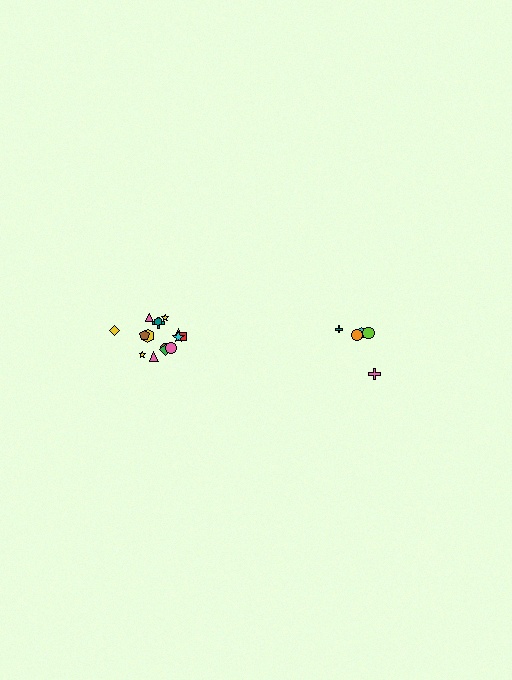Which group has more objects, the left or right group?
The left group.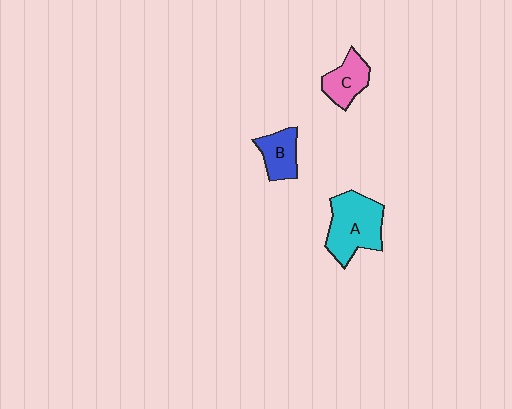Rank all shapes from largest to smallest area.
From largest to smallest: A (cyan), C (pink), B (blue).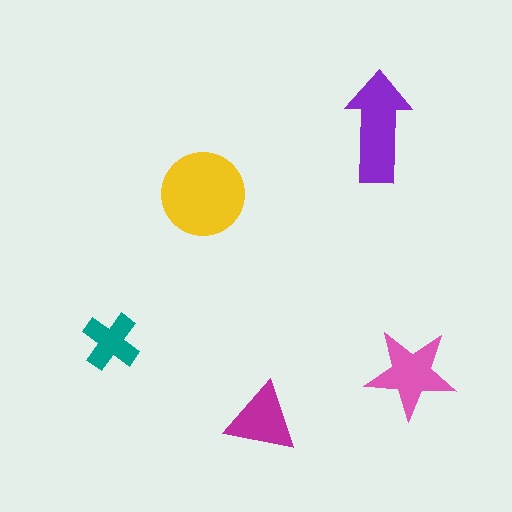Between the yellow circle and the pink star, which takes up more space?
The yellow circle.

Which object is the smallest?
The teal cross.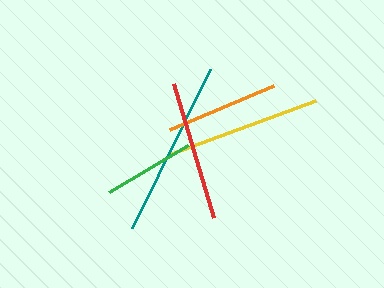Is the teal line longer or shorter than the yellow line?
The teal line is longer than the yellow line.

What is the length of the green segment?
The green segment is approximately 91 pixels long.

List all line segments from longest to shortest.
From longest to shortest: teal, yellow, red, orange, green.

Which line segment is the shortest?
The green line is the shortest at approximately 91 pixels.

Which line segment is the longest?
The teal line is the longest at approximately 178 pixels.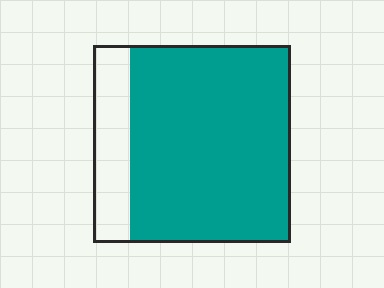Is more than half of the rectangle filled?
Yes.